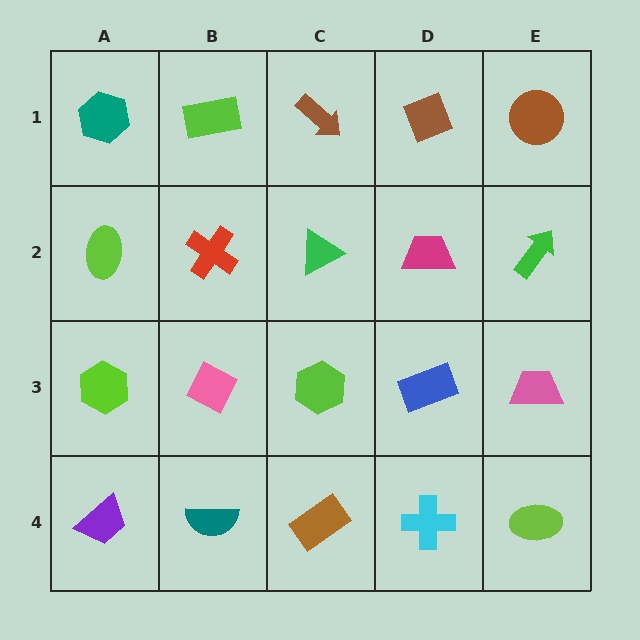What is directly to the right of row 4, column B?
A brown rectangle.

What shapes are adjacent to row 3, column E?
A green arrow (row 2, column E), a lime ellipse (row 4, column E), a blue rectangle (row 3, column D).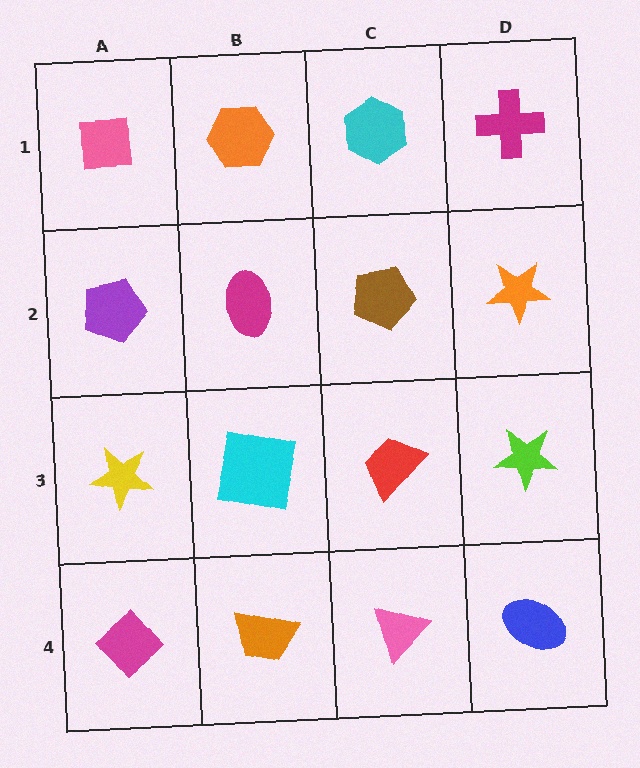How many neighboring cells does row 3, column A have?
3.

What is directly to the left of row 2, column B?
A purple pentagon.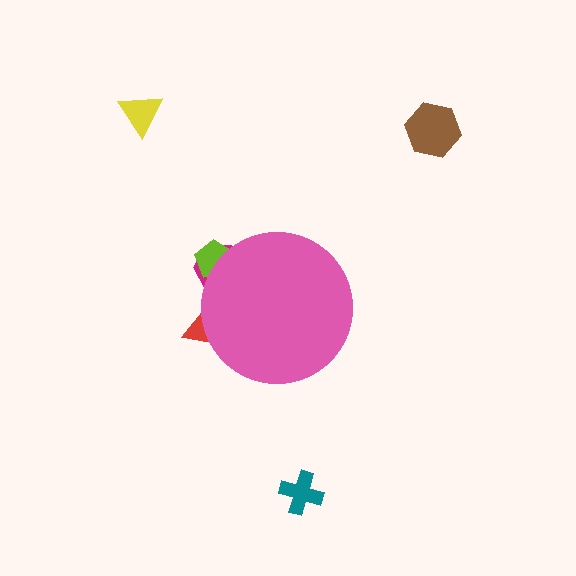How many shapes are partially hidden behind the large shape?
3 shapes are partially hidden.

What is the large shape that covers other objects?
A pink circle.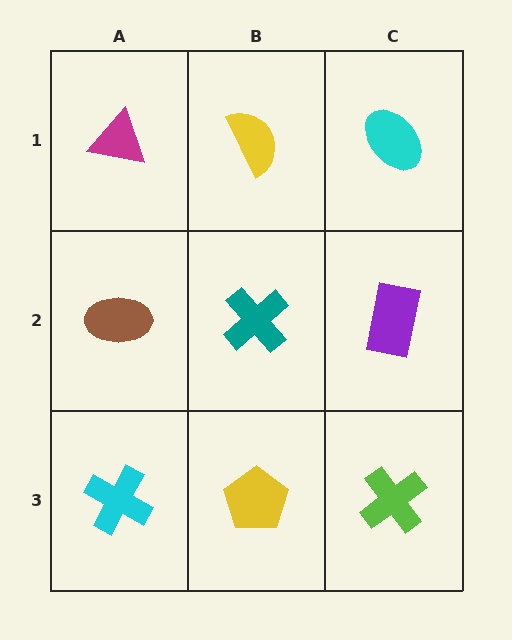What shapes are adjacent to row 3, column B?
A teal cross (row 2, column B), a cyan cross (row 3, column A), a lime cross (row 3, column C).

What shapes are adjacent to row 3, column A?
A brown ellipse (row 2, column A), a yellow pentagon (row 3, column B).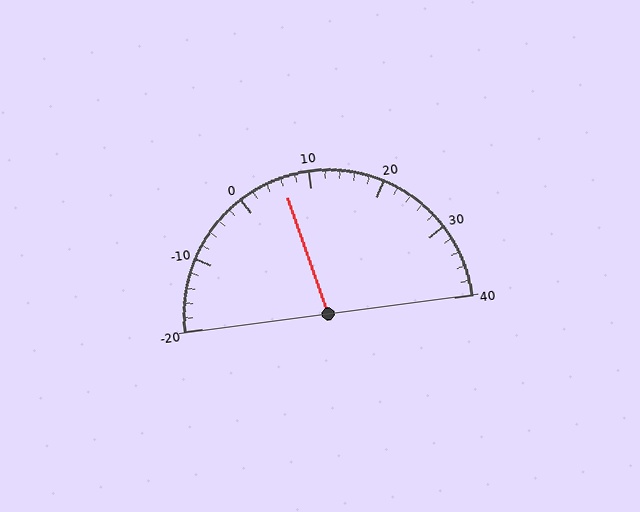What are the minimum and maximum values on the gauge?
The gauge ranges from -20 to 40.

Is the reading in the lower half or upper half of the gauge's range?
The reading is in the lower half of the range (-20 to 40).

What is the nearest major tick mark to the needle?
The nearest major tick mark is 10.